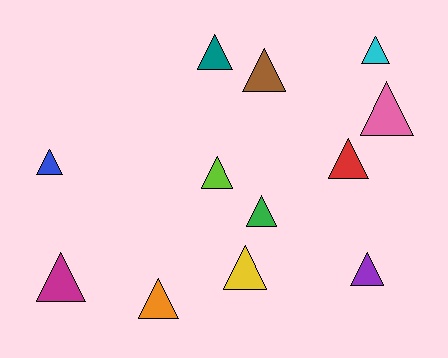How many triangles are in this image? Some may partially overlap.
There are 12 triangles.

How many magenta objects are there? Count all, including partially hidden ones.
There is 1 magenta object.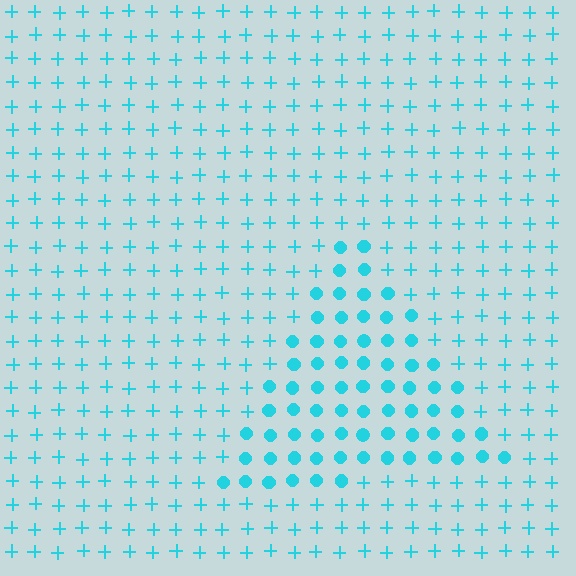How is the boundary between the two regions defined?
The boundary is defined by a change in element shape: circles inside vs. plus signs outside. All elements share the same color and spacing.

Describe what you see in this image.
The image is filled with small cyan elements arranged in a uniform grid. A triangle-shaped region contains circles, while the surrounding area contains plus signs. The boundary is defined purely by the change in element shape.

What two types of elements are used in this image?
The image uses circles inside the triangle region and plus signs outside it.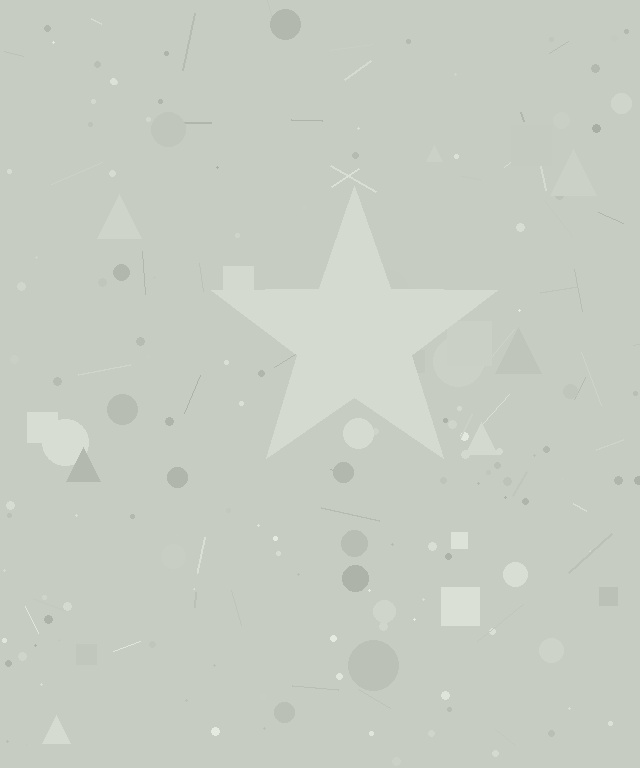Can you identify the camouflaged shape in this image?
The camouflaged shape is a star.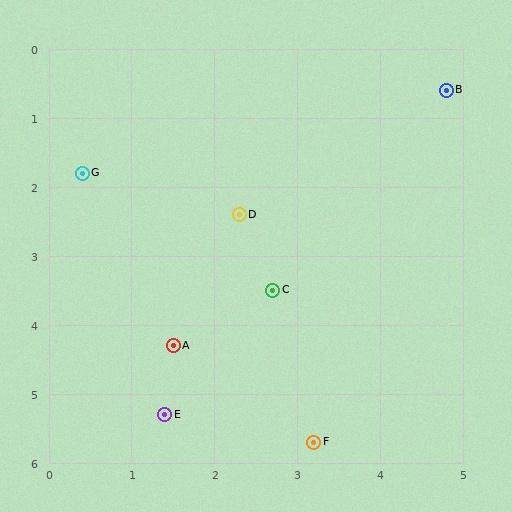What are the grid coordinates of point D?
Point D is at approximately (2.3, 2.4).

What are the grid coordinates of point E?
Point E is at approximately (1.4, 5.3).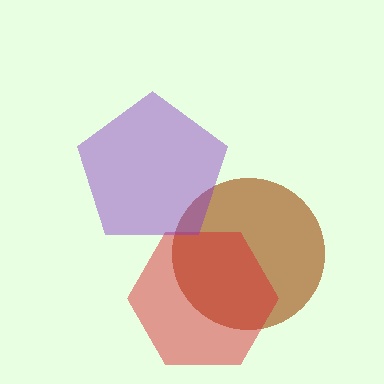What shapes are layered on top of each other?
The layered shapes are: a brown circle, a red hexagon, a purple pentagon.